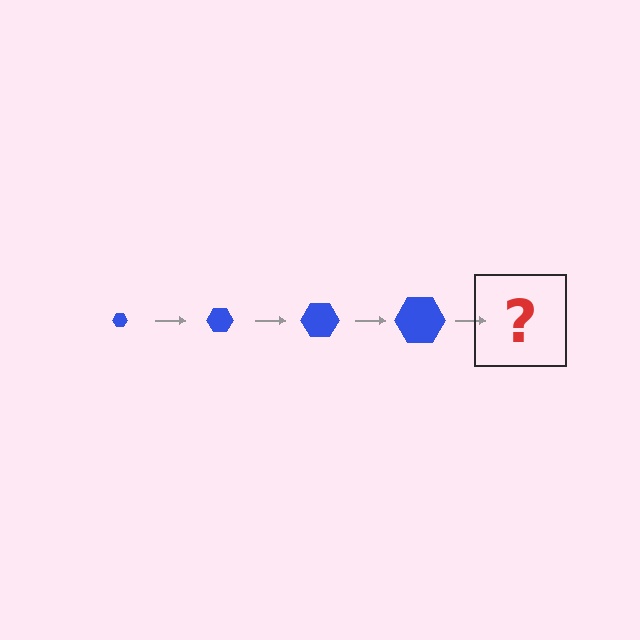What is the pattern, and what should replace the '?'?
The pattern is that the hexagon gets progressively larger each step. The '?' should be a blue hexagon, larger than the previous one.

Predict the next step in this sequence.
The next step is a blue hexagon, larger than the previous one.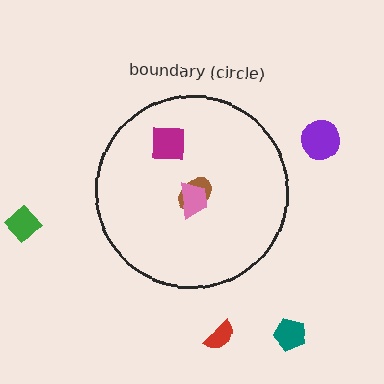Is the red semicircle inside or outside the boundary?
Outside.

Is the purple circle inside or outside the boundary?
Outside.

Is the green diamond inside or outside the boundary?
Outside.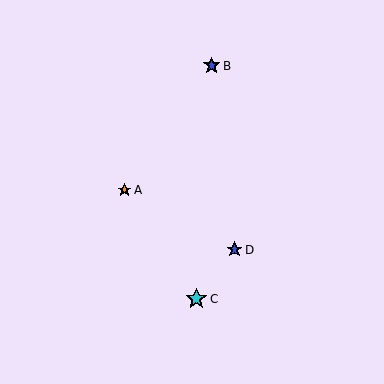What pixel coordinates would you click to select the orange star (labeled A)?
Click at (125, 190) to select the orange star A.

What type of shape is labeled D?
Shape D is a blue star.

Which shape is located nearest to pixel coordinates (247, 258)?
The blue star (labeled D) at (235, 250) is nearest to that location.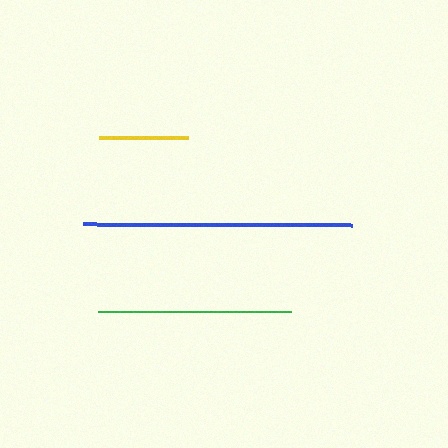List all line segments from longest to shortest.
From longest to shortest: blue, green, yellow.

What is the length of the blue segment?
The blue segment is approximately 268 pixels long.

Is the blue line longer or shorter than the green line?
The blue line is longer than the green line.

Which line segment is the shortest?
The yellow line is the shortest at approximately 89 pixels.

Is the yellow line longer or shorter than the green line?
The green line is longer than the yellow line.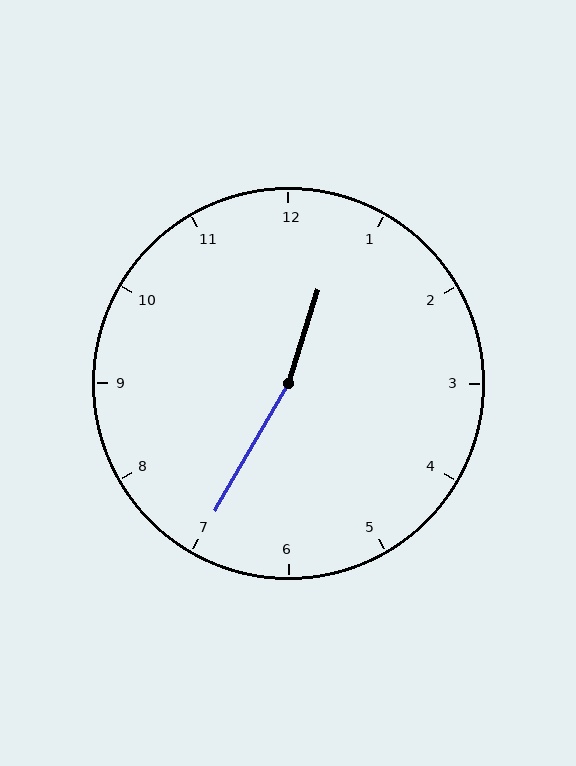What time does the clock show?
12:35.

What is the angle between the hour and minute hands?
Approximately 168 degrees.